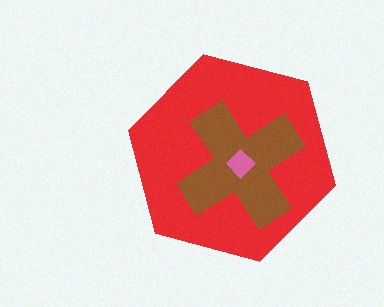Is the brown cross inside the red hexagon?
Yes.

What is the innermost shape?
The pink diamond.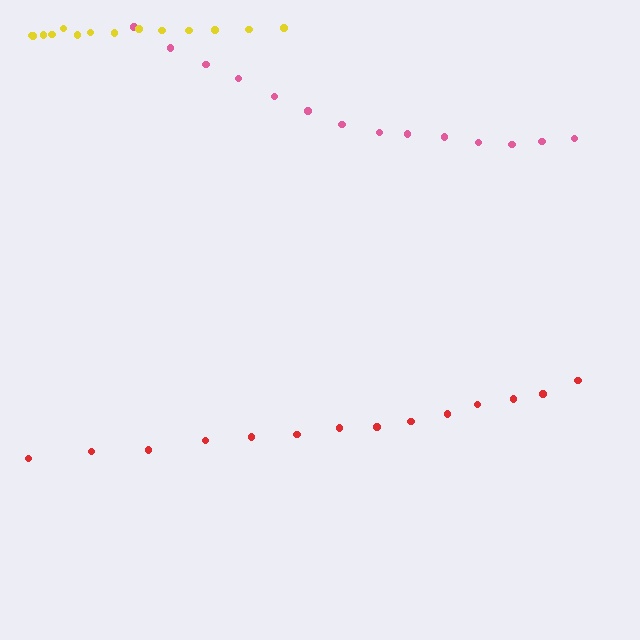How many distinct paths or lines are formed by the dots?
There are 3 distinct paths.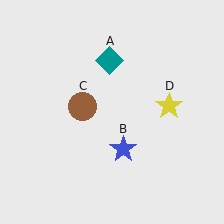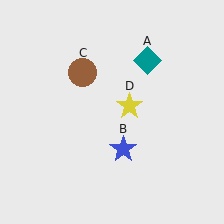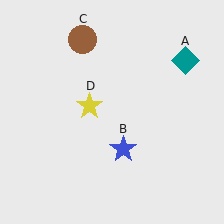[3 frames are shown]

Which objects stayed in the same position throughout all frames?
Blue star (object B) remained stationary.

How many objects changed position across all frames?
3 objects changed position: teal diamond (object A), brown circle (object C), yellow star (object D).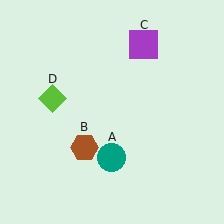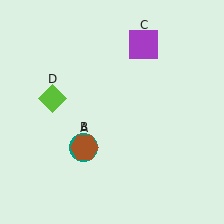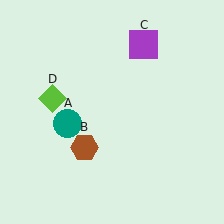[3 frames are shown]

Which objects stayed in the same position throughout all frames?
Brown hexagon (object B) and purple square (object C) and lime diamond (object D) remained stationary.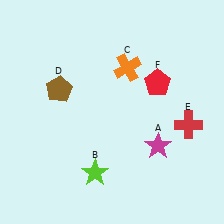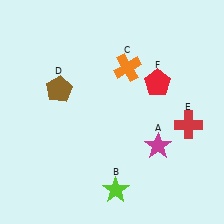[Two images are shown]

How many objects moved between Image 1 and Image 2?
1 object moved between the two images.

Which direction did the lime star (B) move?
The lime star (B) moved right.